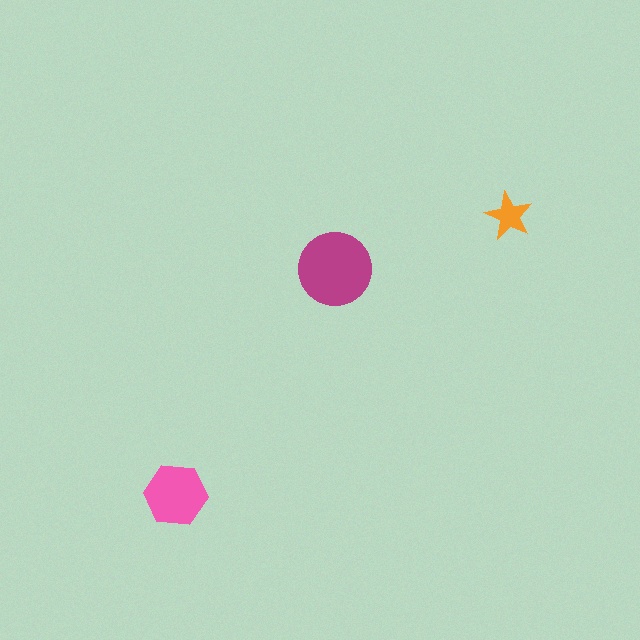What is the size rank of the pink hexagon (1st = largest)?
2nd.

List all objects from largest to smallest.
The magenta circle, the pink hexagon, the orange star.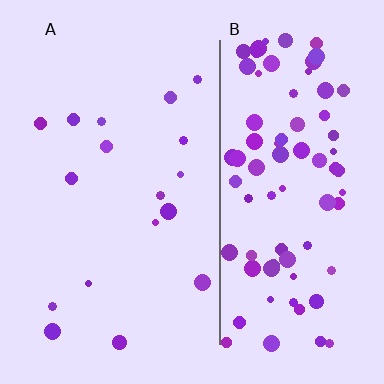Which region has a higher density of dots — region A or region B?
B (the right).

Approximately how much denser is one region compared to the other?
Approximately 4.9× — region B over region A.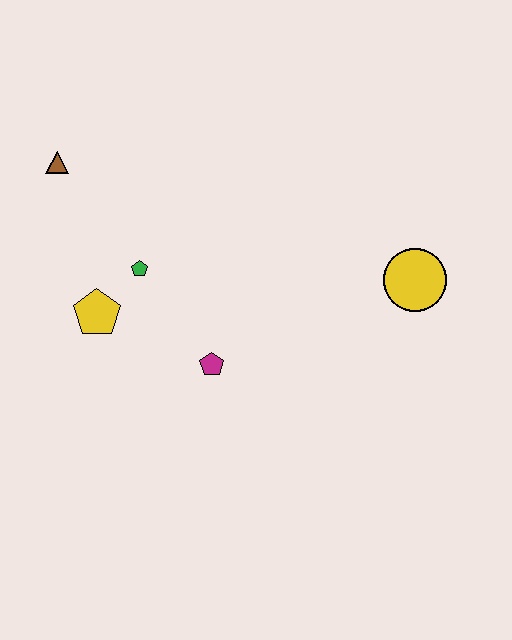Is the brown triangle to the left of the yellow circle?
Yes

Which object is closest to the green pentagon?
The yellow pentagon is closest to the green pentagon.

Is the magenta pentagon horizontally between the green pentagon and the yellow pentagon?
No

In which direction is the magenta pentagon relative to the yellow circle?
The magenta pentagon is to the left of the yellow circle.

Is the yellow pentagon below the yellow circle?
Yes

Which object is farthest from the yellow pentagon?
The yellow circle is farthest from the yellow pentagon.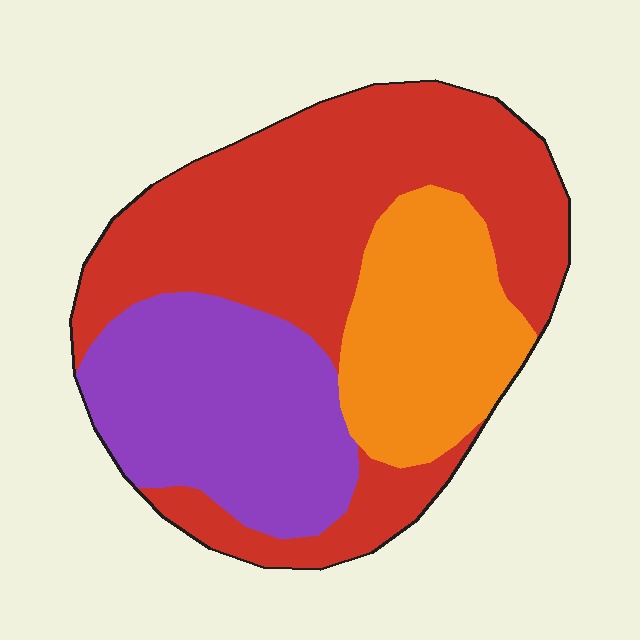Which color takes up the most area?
Red, at roughly 50%.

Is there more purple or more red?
Red.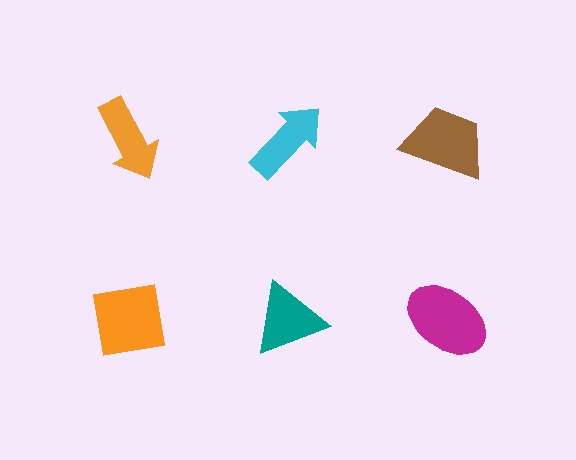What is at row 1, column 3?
A brown trapezoid.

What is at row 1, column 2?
A cyan arrow.